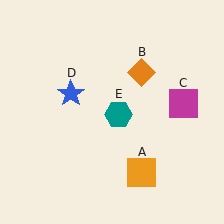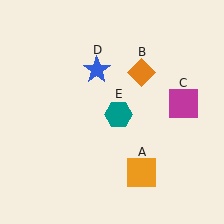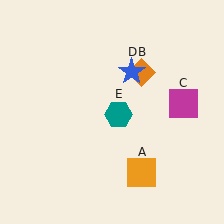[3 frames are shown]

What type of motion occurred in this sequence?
The blue star (object D) rotated clockwise around the center of the scene.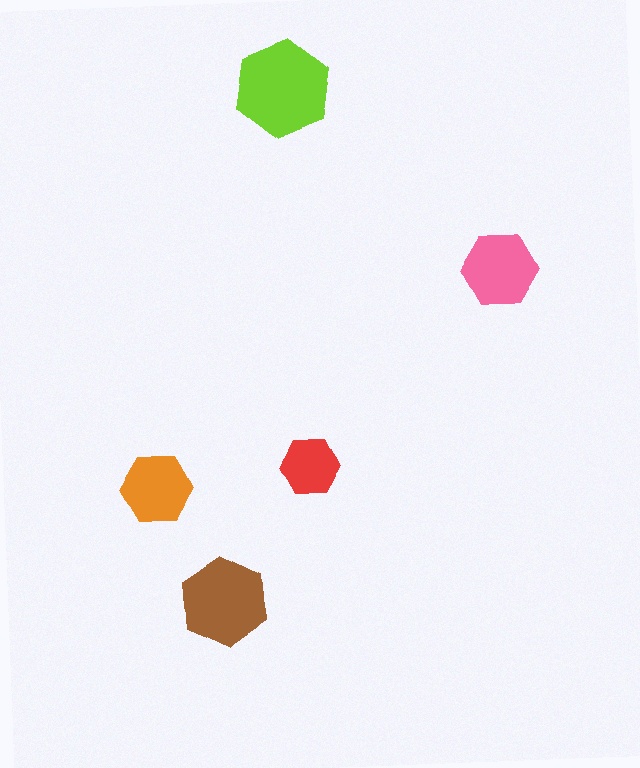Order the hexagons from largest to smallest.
the lime one, the brown one, the pink one, the orange one, the red one.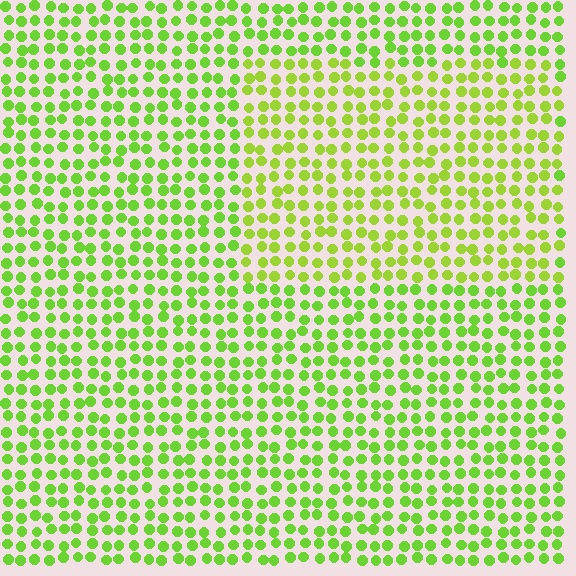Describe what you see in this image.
The image is filled with small lime elements in a uniform arrangement. A rectangle-shaped region is visible where the elements are tinted to a slightly different hue, forming a subtle color boundary.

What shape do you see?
I see a rectangle.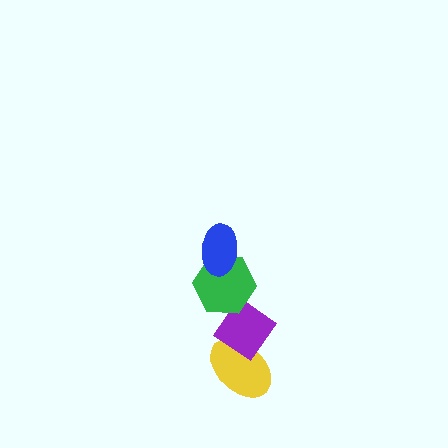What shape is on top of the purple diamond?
The green hexagon is on top of the purple diamond.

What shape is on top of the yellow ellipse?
The purple diamond is on top of the yellow ellipse.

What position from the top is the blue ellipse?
The blue ellipse is 1st from the top.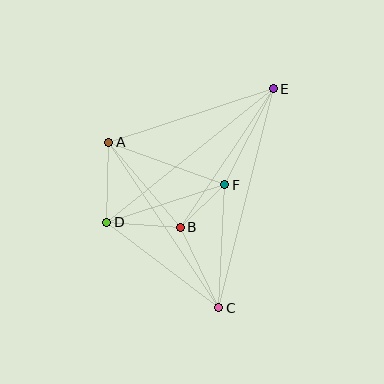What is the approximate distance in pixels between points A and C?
The distance between A and C is approximately 199 pixels.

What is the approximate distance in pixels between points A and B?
The distance between A and B is approximately 111 pixels.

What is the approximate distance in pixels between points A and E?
The distance between A and E is approximately 173 pixels.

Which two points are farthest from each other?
Points C and E are farthest from each other.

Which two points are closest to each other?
Points B and F are closest to each other.